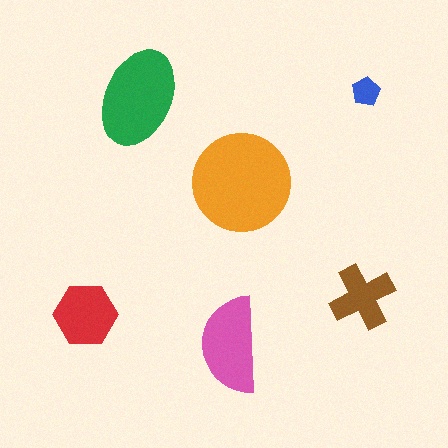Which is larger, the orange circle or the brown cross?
The orange circle.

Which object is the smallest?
The blue pentagon.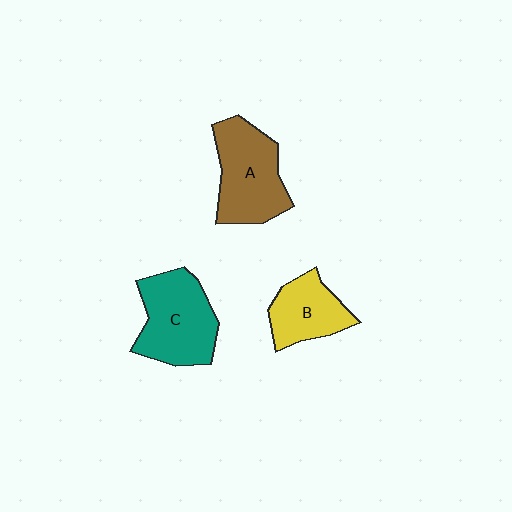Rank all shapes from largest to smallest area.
From largest to smallest: C (teal), A (brown), B (yellow).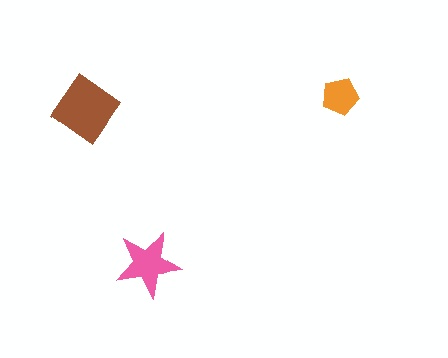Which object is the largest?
The brown diamond.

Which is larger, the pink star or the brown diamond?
The brown diamond.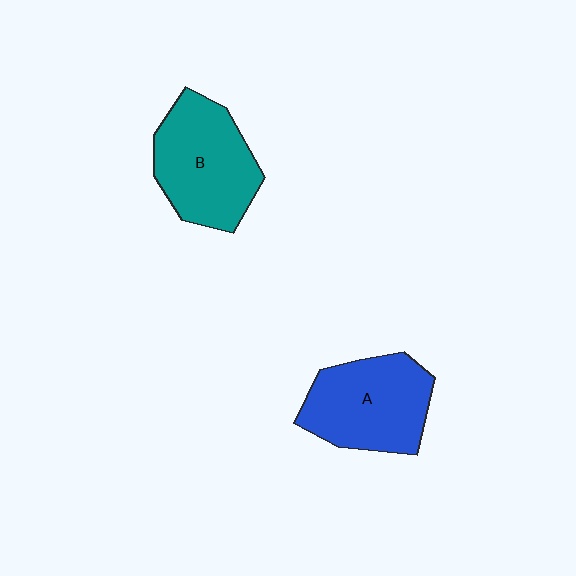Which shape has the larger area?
Shape B (teal).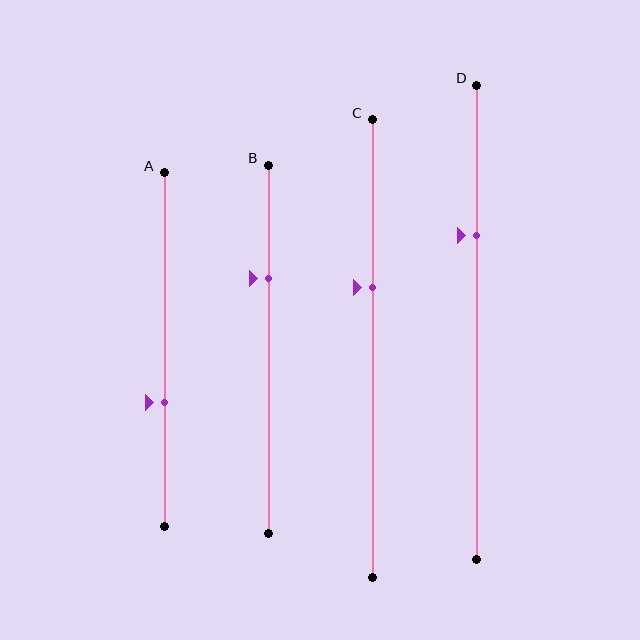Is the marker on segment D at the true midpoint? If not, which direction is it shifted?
No, the marker on segment D is shifted upward by about 18% of the segment length.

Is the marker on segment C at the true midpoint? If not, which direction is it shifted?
No, the marker on segment C is shifted upward by about 13% of the segment length.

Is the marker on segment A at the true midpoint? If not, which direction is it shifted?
No, the marker on segment A is shifted downward by about 15% of the segment length.